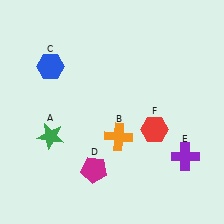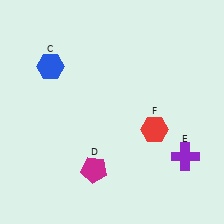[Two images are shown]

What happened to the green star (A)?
The green star (A) was removed in Image 2. It was in the bottom-left area of Image 1.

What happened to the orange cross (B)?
The orange cross (B) was removed in Image 2. It was in the bottom-right area of Image 1.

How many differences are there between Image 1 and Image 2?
There are 2 differences between the two images.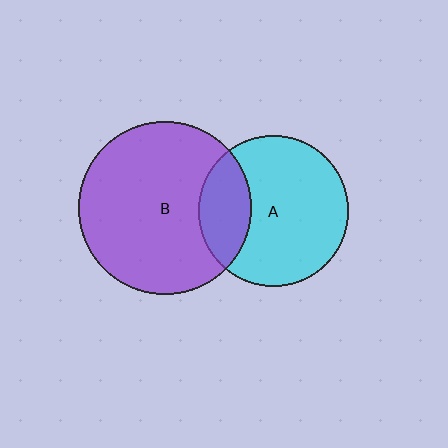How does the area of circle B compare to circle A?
Approximately 1.3 times.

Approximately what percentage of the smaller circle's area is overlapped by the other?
Approximately 25%.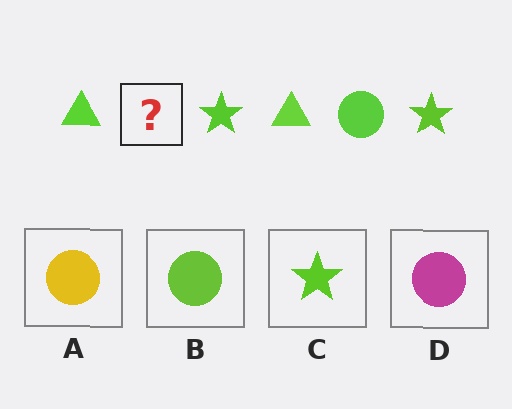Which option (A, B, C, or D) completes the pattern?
B.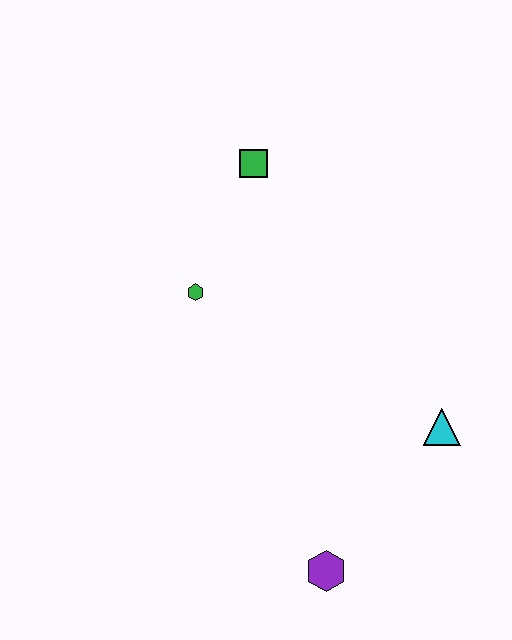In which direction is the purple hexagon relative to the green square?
The purple hexagon is below the green square.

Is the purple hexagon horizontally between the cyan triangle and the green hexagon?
Yes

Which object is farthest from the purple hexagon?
The green square is farthest from the purple hexagon.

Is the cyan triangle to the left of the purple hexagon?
No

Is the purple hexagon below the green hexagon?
Yes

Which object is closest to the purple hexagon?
The cyan triangle is closest to the purple hexagon.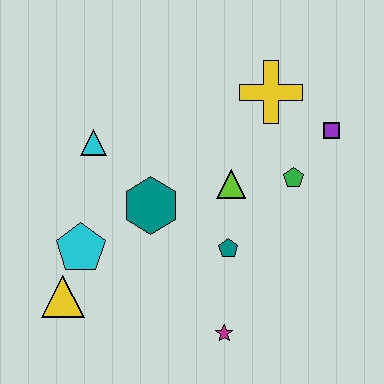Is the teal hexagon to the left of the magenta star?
Yes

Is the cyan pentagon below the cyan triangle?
Yes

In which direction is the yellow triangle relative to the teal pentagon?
The yellow triangle is to the left of the teal pentagon.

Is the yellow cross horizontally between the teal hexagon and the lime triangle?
No